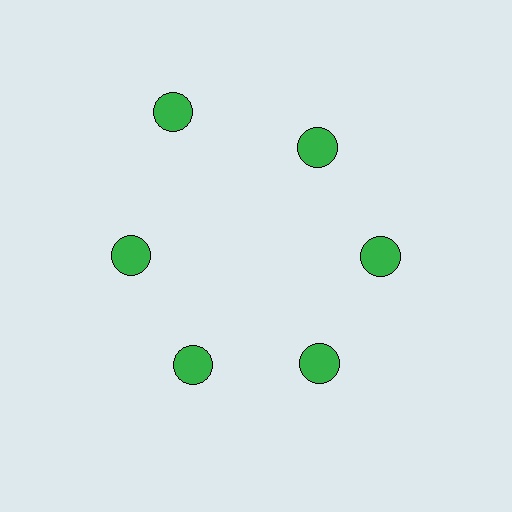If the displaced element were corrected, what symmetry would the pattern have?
It would have 6-fold rotational symmetry — the pattern would map onto itself every 60 degrees.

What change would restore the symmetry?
The symmetry would be restored by moving it inward, back onto the ring so that all 6 circles sit at equal angles and equal distance from the center.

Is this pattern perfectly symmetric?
No. The 6 green circles are arranged in a ring, but one element near the 11 o'clock position is pushed outward from the center, breaking the 6-fold rotational symmetry.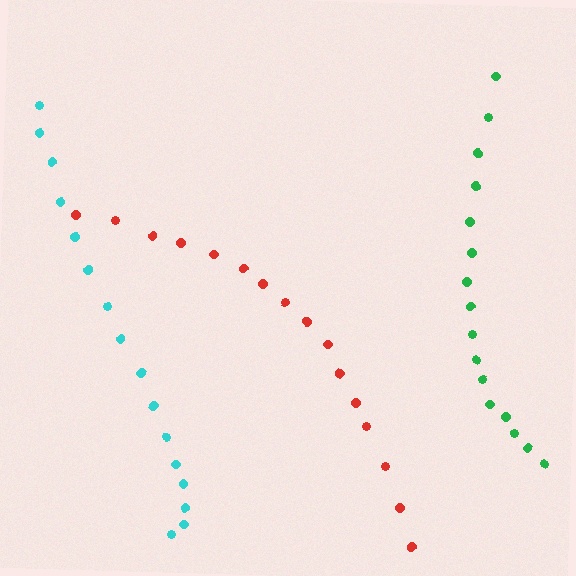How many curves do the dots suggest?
There are 3 distinct paths.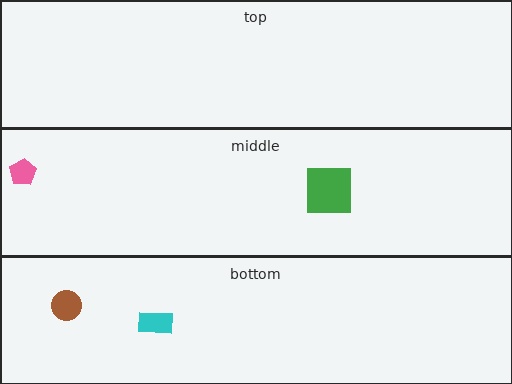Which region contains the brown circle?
The bottom region.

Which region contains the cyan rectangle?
The bottom region.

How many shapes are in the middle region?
2.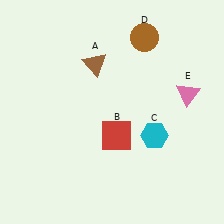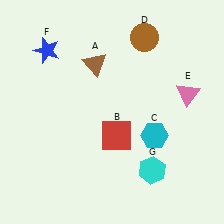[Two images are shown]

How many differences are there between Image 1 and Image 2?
There are 2 differences between the two images.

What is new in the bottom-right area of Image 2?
A cyan hexagon (G) was added in the bottom-right area of Image 2.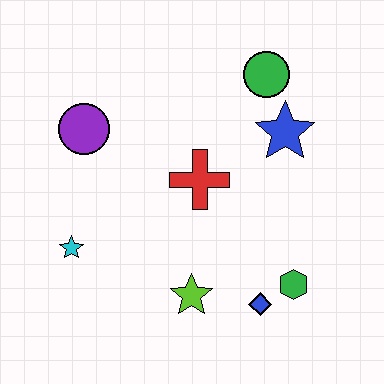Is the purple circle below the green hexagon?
No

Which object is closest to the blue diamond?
The green hexagon is closest to the blue diamond.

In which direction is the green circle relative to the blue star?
The green circle is above the blue star.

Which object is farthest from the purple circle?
The green hexagon is farthest from the purple circle.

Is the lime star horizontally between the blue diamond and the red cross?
No